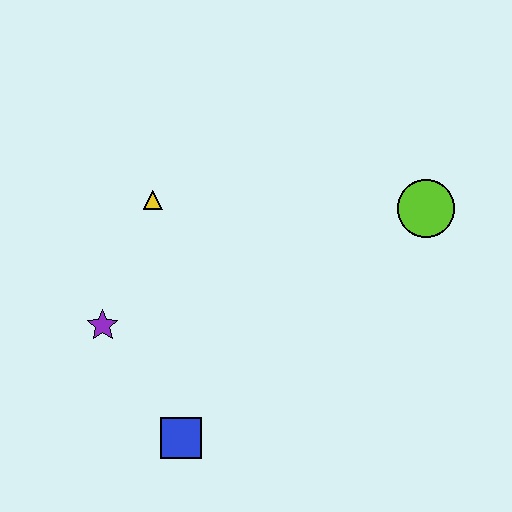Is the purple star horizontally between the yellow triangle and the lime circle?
No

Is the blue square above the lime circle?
No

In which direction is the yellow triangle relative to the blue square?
The yellow triangle is above the blue square.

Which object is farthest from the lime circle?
The purple star is farthest from the lime circle.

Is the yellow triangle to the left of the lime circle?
Yes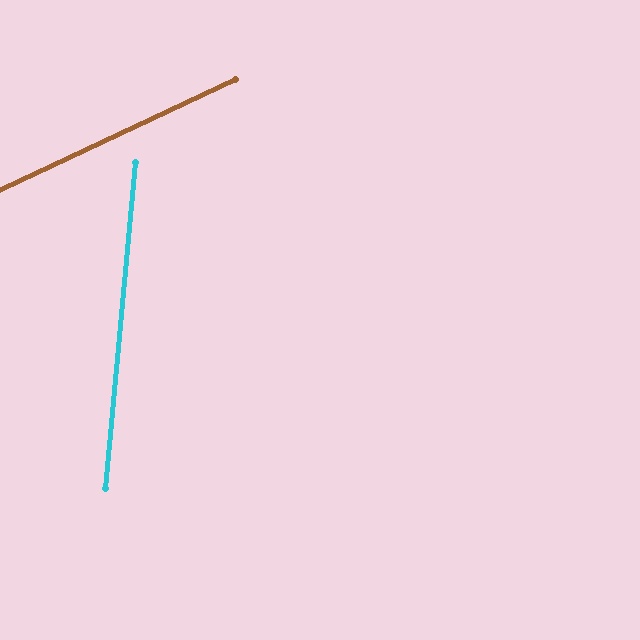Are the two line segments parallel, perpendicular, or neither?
Neither parallel nor perpendicular — they differ by about 60°.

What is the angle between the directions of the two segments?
Approximately 60 degrees.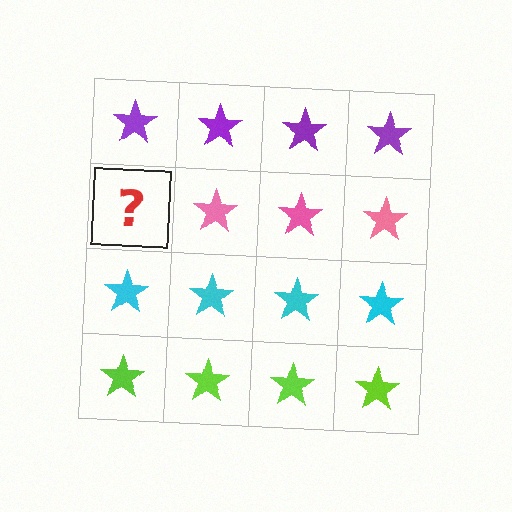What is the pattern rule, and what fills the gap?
The rule is that each row has a consistent color. The gap should be filled with a pink star.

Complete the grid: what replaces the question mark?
The question mark should be replaced with a pink star.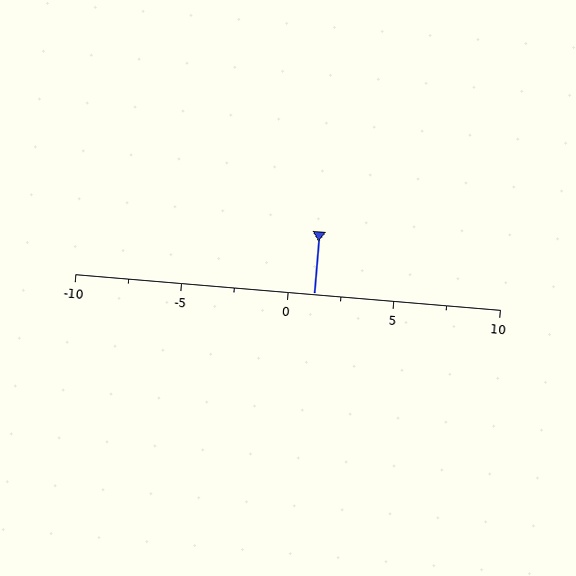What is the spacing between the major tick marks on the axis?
The major ticks are spaced 5 apart.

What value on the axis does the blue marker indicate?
The marker indicates approximately 1.2.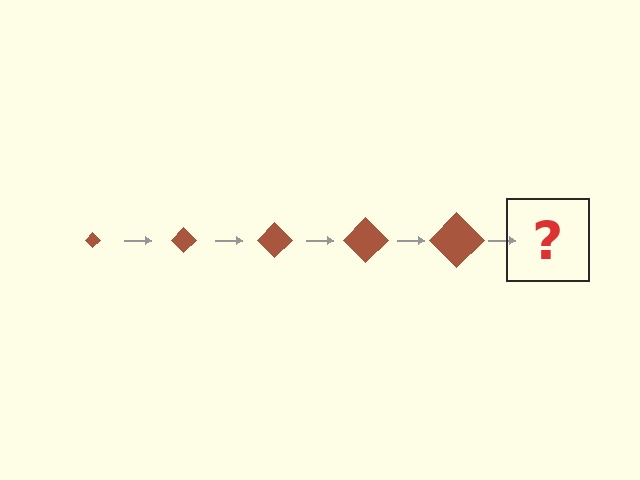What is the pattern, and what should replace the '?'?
The pattern is that the diamond gets progressively larger each step. The '?' should be a brown diamond, larger than the previous one.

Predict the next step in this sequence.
The next step is a brown diamond, larger than the previous one.